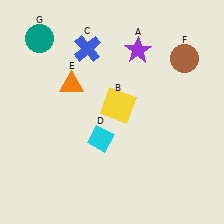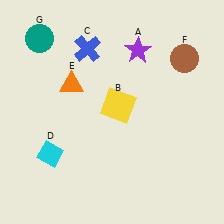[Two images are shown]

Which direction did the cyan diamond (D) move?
The cyan diamond (D) moved left.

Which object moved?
The cyan diamond (D) moved left.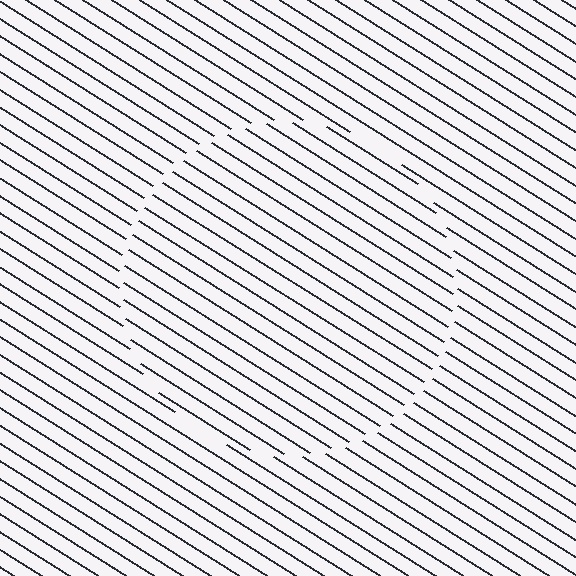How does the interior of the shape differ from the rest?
The interior of the shape contains the same grating, shifted by half a period — the contour is defined by the phase discontinuity where line-ends from the inner and outer gratings abut.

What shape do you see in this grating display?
An illusory circle. The interior of the shape contains the same grating, shifted by half a period — the contour is defined by the phase discontinuity where line-ends from the inner and outer gratings abut.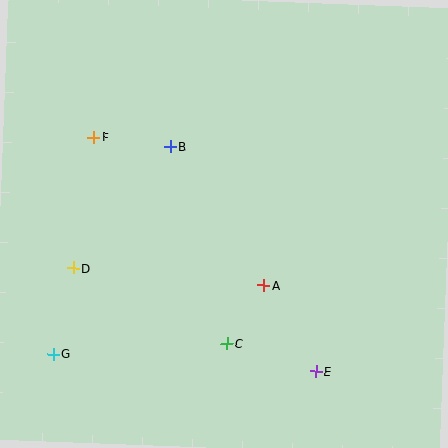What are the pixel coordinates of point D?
Point D is at (73, 268).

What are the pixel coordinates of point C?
Point C is at (227, 343).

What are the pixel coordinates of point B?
Point B is at (170, 147).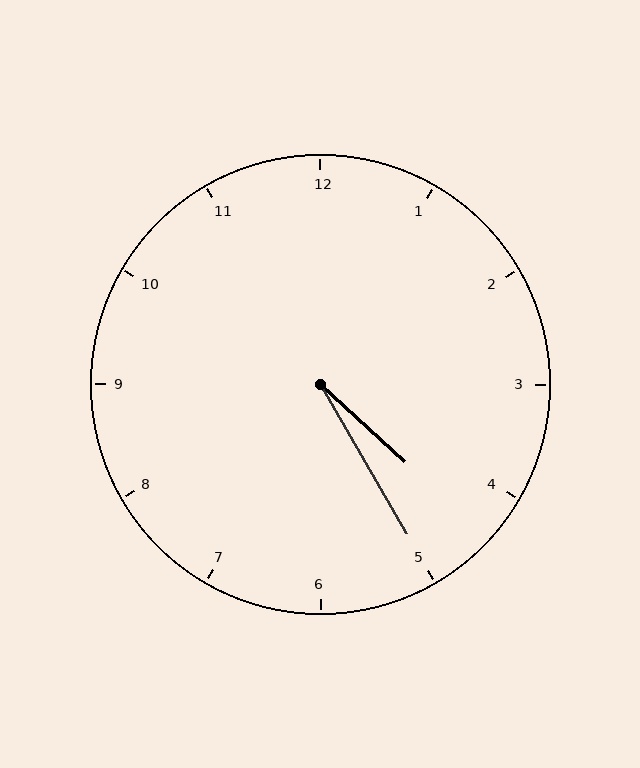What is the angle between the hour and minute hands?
Approximately 18 degrees.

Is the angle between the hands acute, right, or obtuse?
It is acute.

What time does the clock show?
4:25.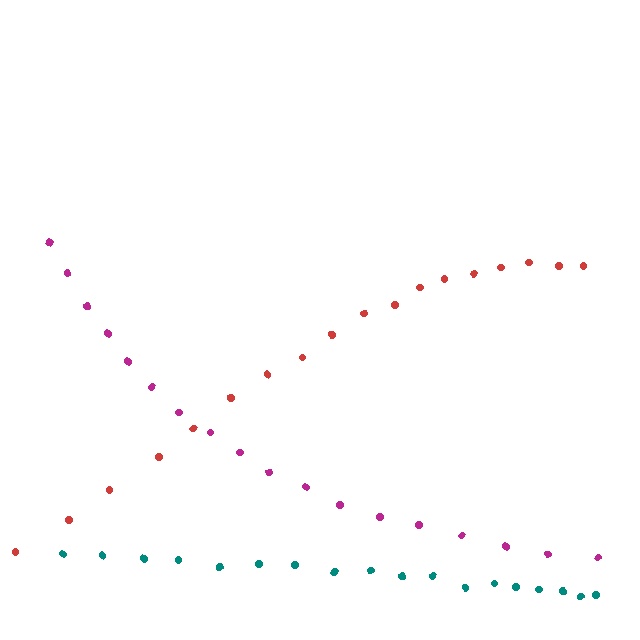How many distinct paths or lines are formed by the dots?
There are 3 distinct paths.